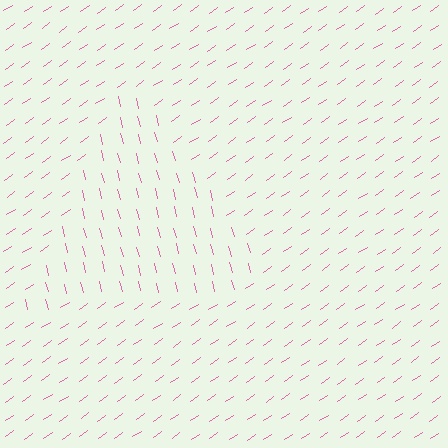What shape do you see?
I see a triangle.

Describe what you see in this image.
The image is filled with small pink line segments. A triangle region in the image has lines oriented differently from the surrounding lines, creating a visible texture boundary.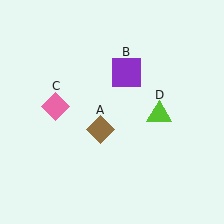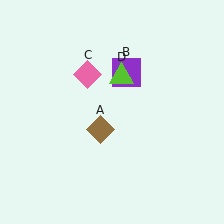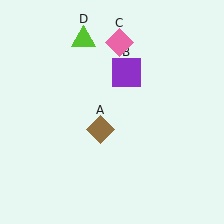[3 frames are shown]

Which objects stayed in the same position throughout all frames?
Brown diamond (object A) and purple square (object B) remained stationary.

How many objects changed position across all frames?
2 objects changed position: pink diamond (object C), lime triangle (object D).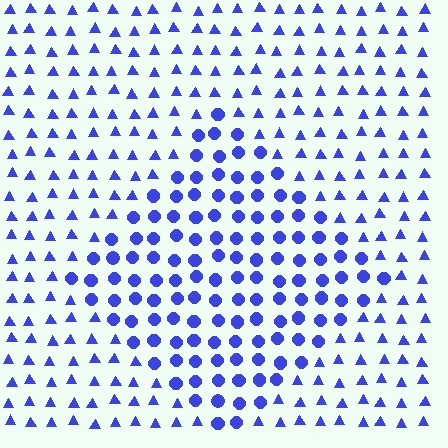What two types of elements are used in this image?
The image uses circles inside the diamond region and triangles outside it.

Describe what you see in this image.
The image is filled with small blue elements arranged in a uniform grid. A diamond-shaped region contains circles, while the surrounding area contains triangles. The boundary is defined purely by the change in element shape.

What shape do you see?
I see a diamond.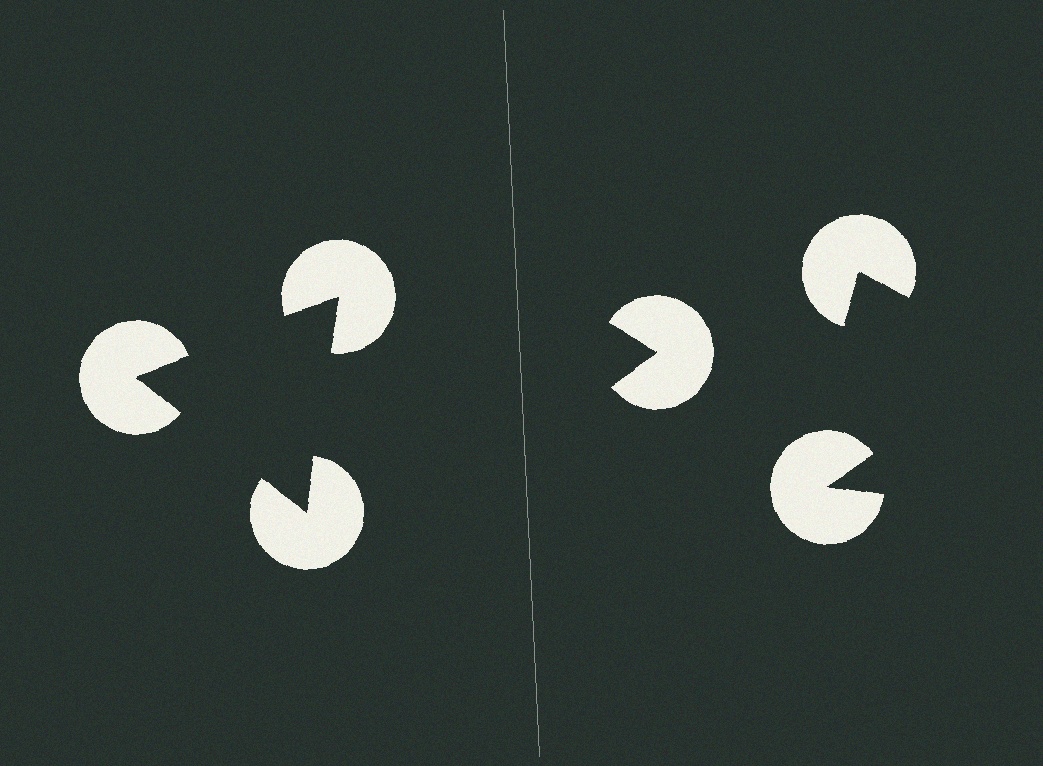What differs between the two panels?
The pac-man discs are positioned identically on both sides; only the wedge orientations differ. On the left they align to a triangle; on the right they are misaligned.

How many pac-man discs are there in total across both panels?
6 — 3 on each side.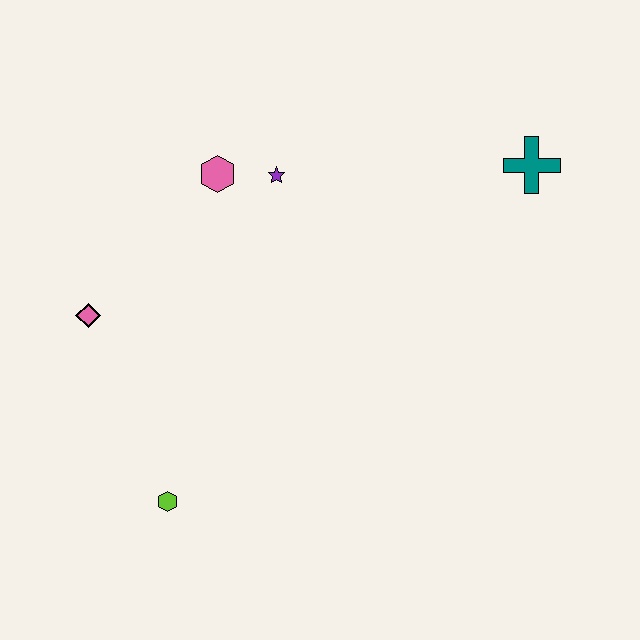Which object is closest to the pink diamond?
The pink hexagon is closest to the pink diamond.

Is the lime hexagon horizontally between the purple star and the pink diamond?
Yes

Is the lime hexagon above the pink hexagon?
No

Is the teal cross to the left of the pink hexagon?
No